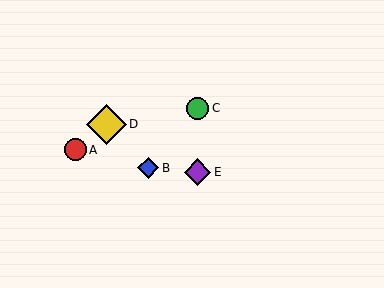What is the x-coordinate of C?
Object C is at x≈198.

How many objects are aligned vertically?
2 objects (C, E) are aligned vertically.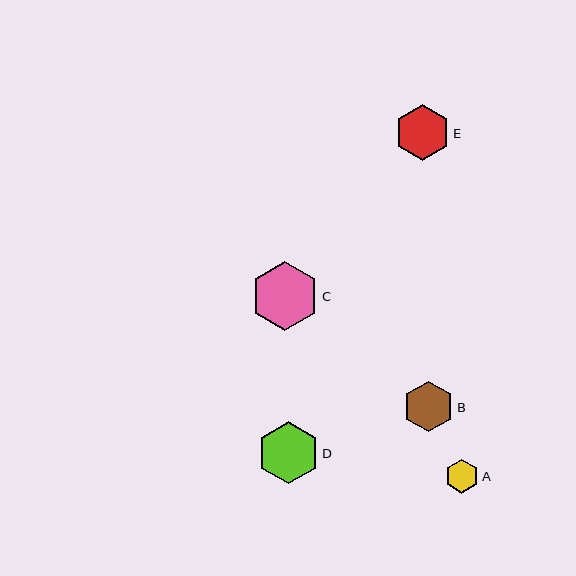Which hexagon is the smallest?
Hexagon A is the smallest with a size of approximately 34 pixels.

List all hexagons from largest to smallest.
From largest to smallest: C, D, E, B, A.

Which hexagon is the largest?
Hexagon C is the largest with a size of approximately 69 pixels.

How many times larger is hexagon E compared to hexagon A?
Hexagon E is approximately 1.7 times the size of hexagon A.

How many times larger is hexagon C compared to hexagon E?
Hexagon C is approximately 1.2 times the size of hexagon E.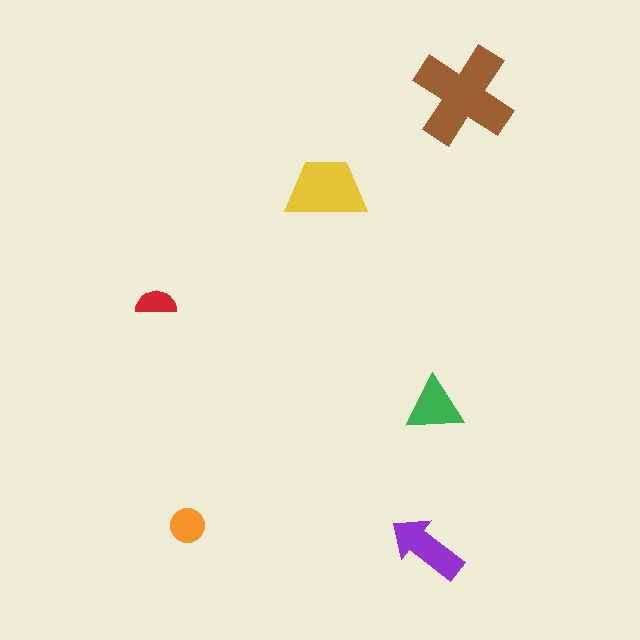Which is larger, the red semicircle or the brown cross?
The brown cross.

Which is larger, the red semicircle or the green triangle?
The green triangle.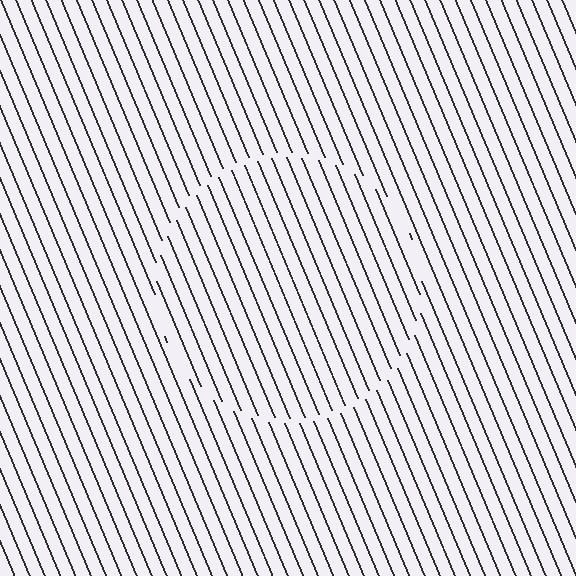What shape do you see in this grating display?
An illusory circle. The interior of the shape contains the same grating, shifted by half a period — the contour is defined by the phase discontinuity where line-ends from the inner and outer gratings abut.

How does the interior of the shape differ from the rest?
The interior of the shape contains the same grating, shifted by half a period — the contour is defined by the phase discontinuity where line-ends from the inner and outer gratings abut.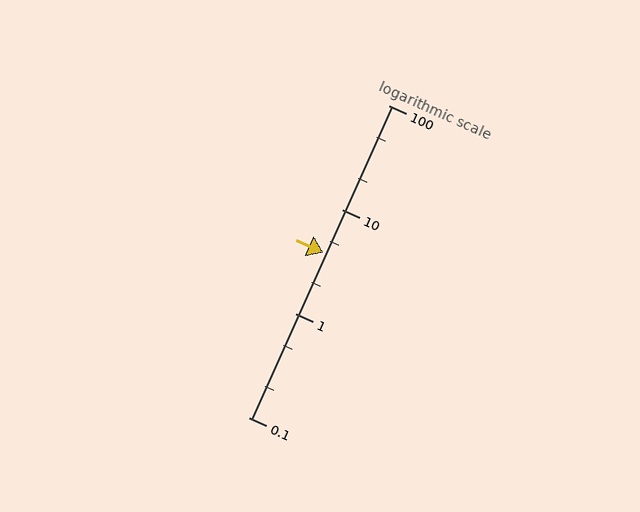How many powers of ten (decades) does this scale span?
The scale spans 3 decades, from 0.1 to 100.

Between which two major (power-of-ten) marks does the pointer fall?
The pointer is between 1 and 10.